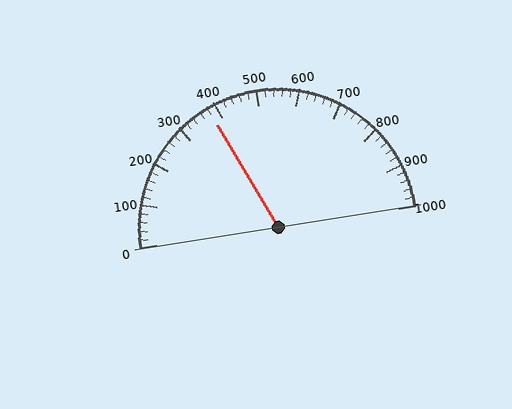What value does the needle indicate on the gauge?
The needle indicates approximately 380.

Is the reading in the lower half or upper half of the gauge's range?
The reading is in the lower half of the range (0 to 1000).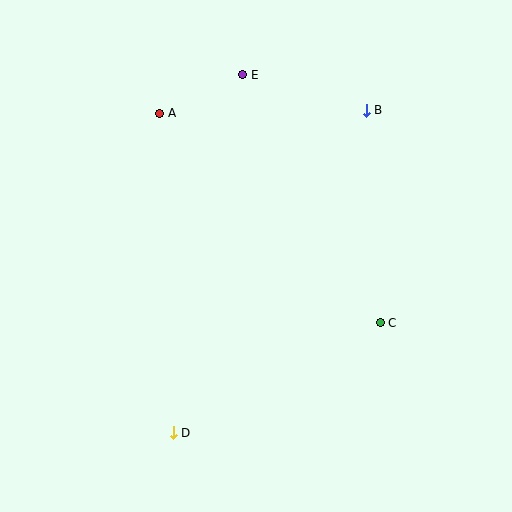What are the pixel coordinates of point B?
Point B is at (366, 110).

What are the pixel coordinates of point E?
Point E is at (243, 75).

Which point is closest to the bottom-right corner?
Point C is closest to the bottom-right corner.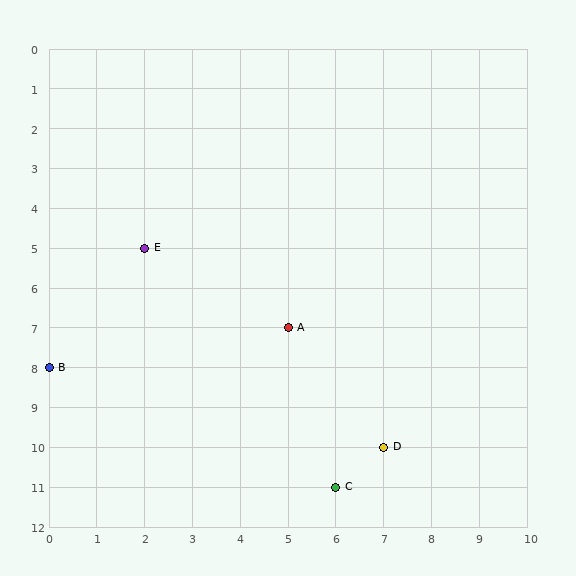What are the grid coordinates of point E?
Point E is at grid coordinates (2, 5).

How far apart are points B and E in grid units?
Points B and E are 2 columns and 3 rows apart (about 3.6 grid units diagonally).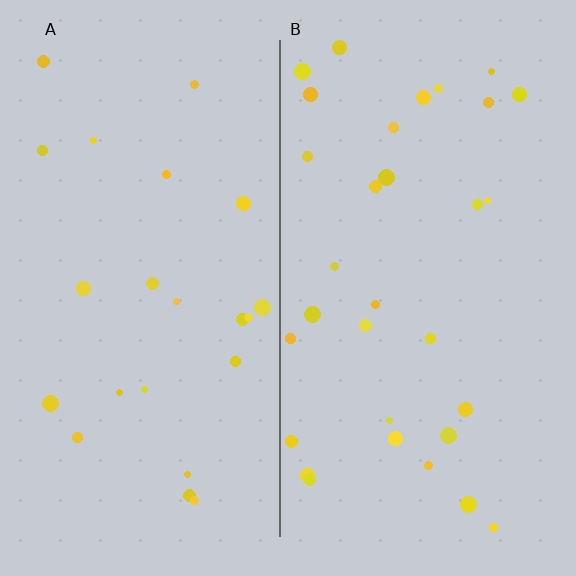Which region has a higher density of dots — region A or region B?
B (the right).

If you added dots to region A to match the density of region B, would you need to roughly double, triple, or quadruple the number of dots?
Approximately double.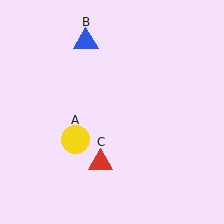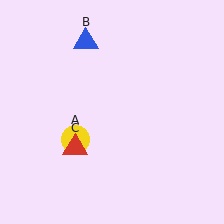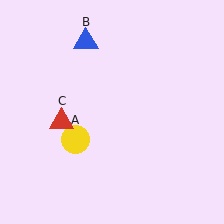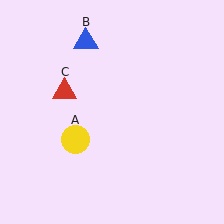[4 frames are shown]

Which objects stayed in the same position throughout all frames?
Yellow circle (object A) and blue triangle (object B) remained stationary.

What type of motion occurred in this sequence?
The red triangle (object C) rotated clockwise around the center of the scene.